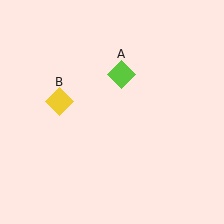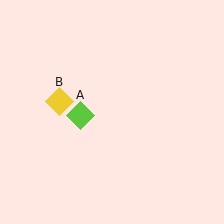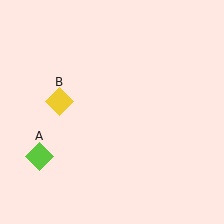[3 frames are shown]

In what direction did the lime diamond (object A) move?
The lime diamond (object A) moved down and to the left.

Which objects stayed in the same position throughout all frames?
Yellow diamond (object B) remained stationary.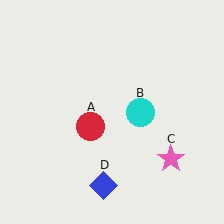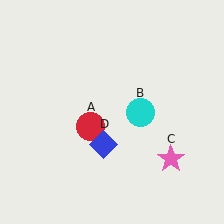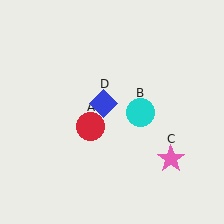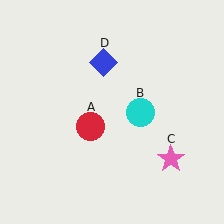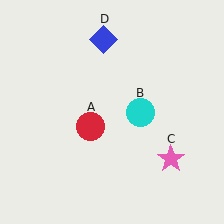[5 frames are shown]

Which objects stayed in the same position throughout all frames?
Red circle (object A) and cyan circle (object B) and pink star (object C) remained stationary.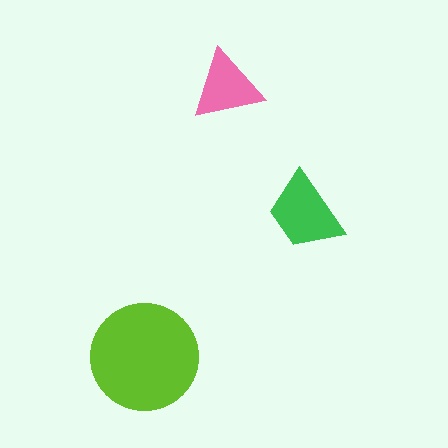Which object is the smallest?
The pink triangle.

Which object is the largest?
The lime circle.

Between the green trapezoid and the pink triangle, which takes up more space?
The green trapezoid.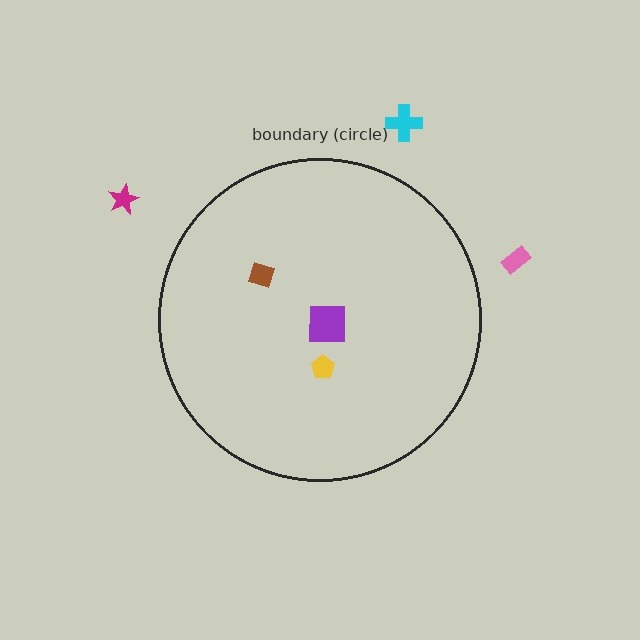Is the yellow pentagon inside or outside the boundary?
Inside.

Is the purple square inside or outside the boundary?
Inside.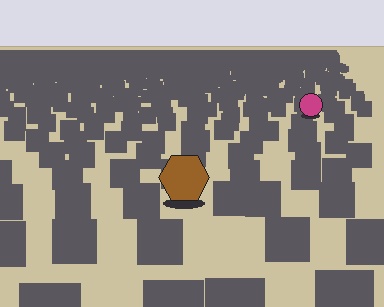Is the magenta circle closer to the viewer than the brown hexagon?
No. The brown hexagon is closer — you can tell from the texture gradient: the ground texture is coarser near it.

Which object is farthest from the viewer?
The magenta circle is farthest from the viewer. It appears smaller and the ground texture around it is denser.